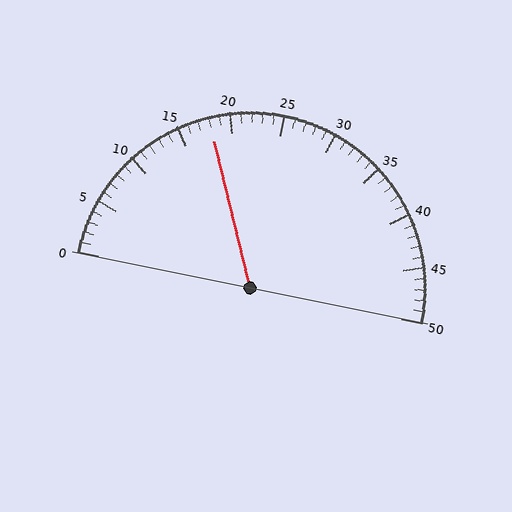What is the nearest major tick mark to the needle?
The nearest major tick mark is 20.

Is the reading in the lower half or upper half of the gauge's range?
The reading is in the lower half of the range (0 to 50).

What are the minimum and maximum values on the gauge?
The gauge ranges from 0 to 50.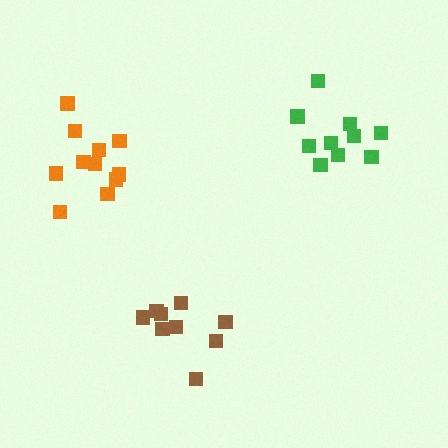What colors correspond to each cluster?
The clusters are colored: green, brown, orange.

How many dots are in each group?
Group 1: 10 dots, Group 2: 9 dots, Group 3: 11 dots (30 total).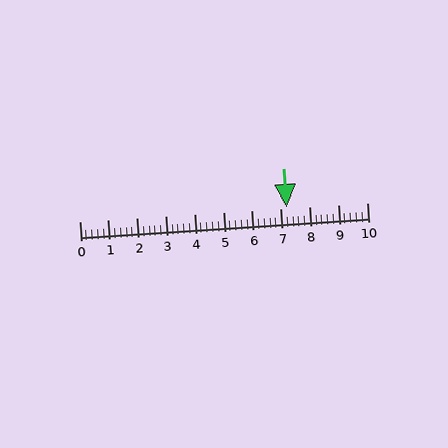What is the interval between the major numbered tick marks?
The major tick marks are spaced 1 units apart.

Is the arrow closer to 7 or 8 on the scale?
The arrow is closer to 7.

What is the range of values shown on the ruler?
The ruler shows values from 0 to 10.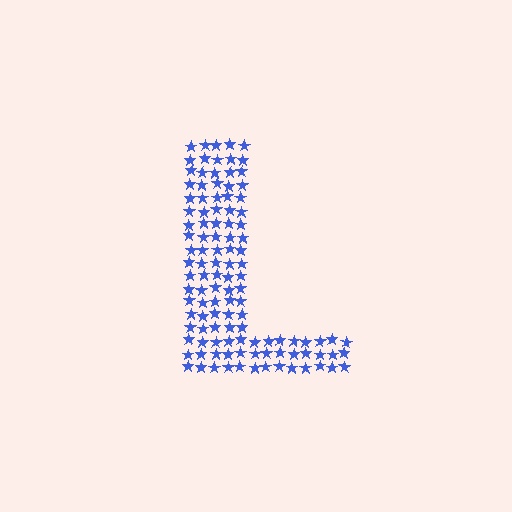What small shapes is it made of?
It is made of small stars.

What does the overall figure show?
The overall figure shows the letter L.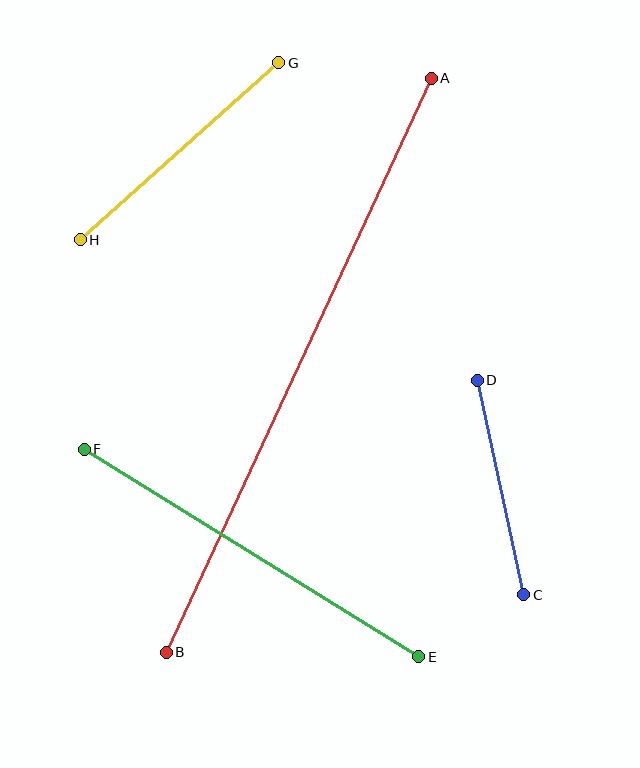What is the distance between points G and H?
The distance is approximately 266 pixels.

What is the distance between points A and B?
The distance is approximately 632 pixels.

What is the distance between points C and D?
The distance is approximately 220 pixels.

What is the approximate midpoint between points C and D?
The midpoint is at approximately (501, 488) pixels.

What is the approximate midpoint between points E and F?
The midpoint is at approximately (251, 553) pixels.